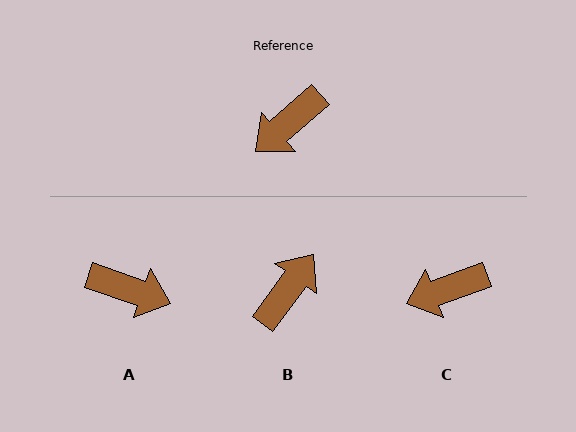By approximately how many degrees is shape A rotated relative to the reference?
Approximately 120 degrees counter-clockwise.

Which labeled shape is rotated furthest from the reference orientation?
B, about 167 degrees away.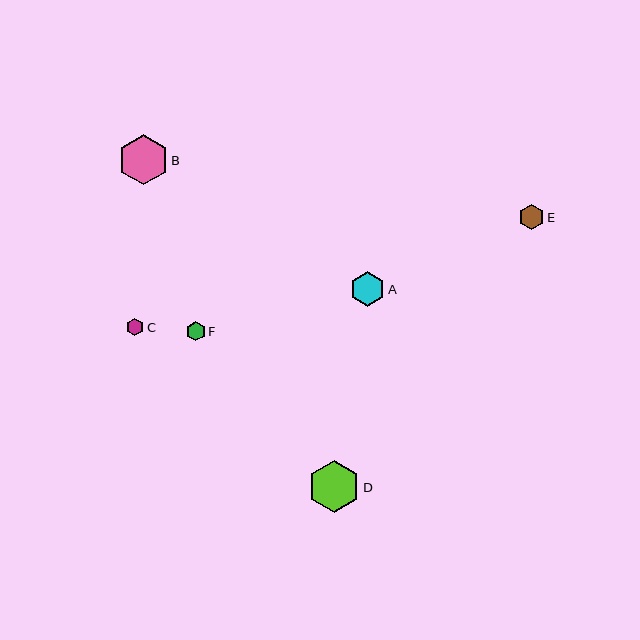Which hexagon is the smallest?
Hexagon C is the smallest with a size of approximately 17 pixels.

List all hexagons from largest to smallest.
From largest to smallest: D, B, A, E, F, C.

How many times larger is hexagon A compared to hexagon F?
Hexagon A is approximately 1.8 times the size of hexagon F.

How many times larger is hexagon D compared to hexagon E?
Hexagon D is approximately 2.1 times the size of hexagon E.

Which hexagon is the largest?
Hexagon D is the largest with a size of approximately 52 pixels.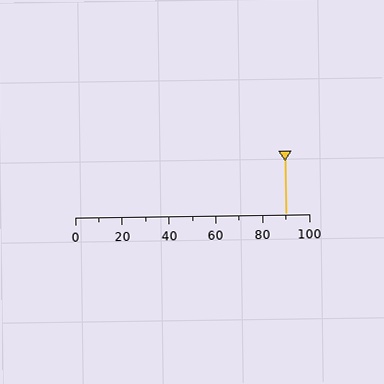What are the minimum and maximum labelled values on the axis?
The axis runs from 0 to 100.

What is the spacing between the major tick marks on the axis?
The major ticks are spaced 20 apart.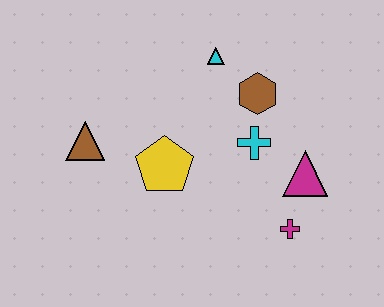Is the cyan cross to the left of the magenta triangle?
Yes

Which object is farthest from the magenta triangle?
The brown triangle is farthest from the magenta triangle.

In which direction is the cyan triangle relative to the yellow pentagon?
The cyan triangle is above the yellow pentagon.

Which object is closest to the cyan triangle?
The brown hexagon is closest to the cyan triangle.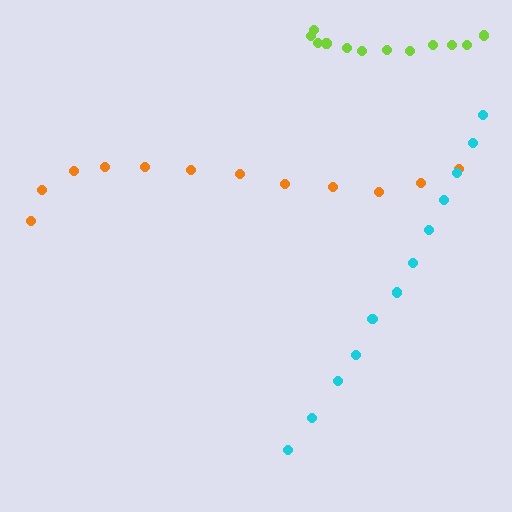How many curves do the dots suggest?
There are 3 distinct paths.